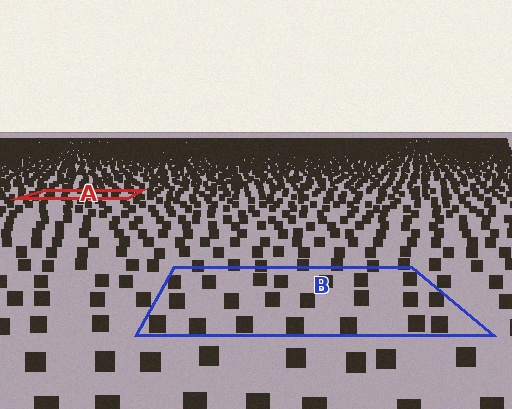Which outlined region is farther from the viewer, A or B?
Region A is farther from the viewer — the texture elements inside it appear smaller and more densely packed.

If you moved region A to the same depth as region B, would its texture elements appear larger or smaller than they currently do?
They would appear larger. At a closer depth, the same texture elements are projected at a bigger on-screen size.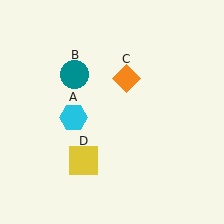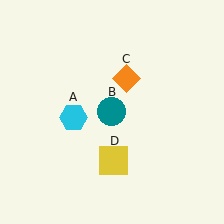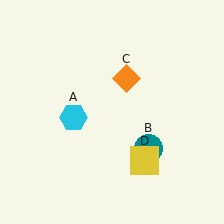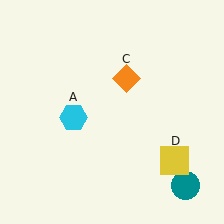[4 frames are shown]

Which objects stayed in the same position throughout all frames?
Cyan hexagon (object A) and orange diamond (object C) remained stationary.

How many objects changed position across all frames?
2 objects changed position: teal circle (object B), yellow square (object D).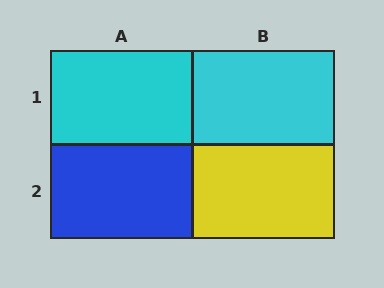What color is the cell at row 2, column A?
Blue.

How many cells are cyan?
2 cells are cyan.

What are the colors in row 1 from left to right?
Cyan, cyan.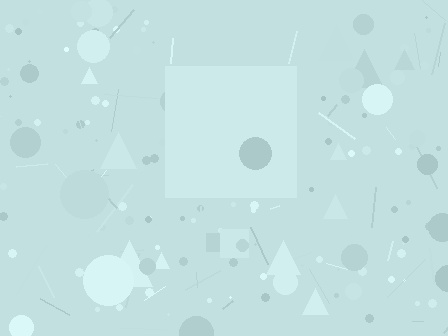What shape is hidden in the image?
A square is hidden in the image.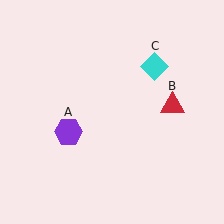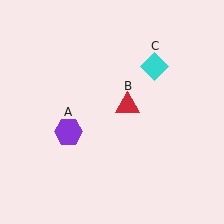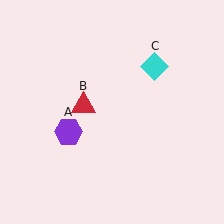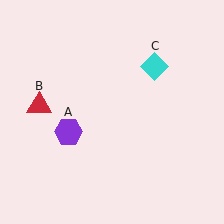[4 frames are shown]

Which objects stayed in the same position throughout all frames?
Purple hexagon (object A) and cyan diamond (object C) remained stationary.